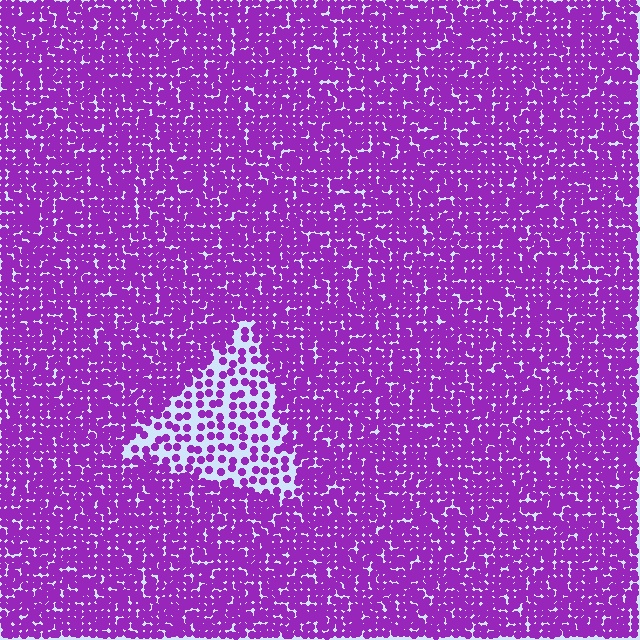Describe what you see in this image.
The image contains small purple elements arranged at two different densities. A triangle-shaped region is visible where the elements are less densely packed than the surrounding area.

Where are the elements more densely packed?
The elements are more densely packed outside the triangle boundary.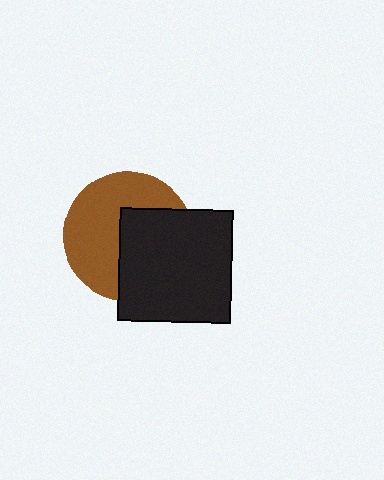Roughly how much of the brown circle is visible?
About half of it is visible (roughly 55%).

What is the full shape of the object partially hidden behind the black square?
The partially hidden object is a brown circle.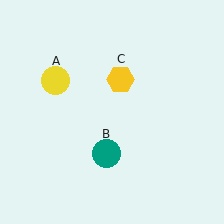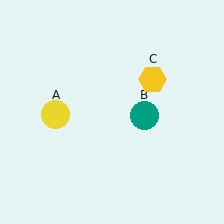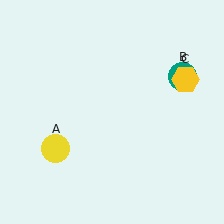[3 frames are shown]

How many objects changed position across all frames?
3 objects changed position: yellow circle (object A), teal circle (object B), yellow hexagon (object C).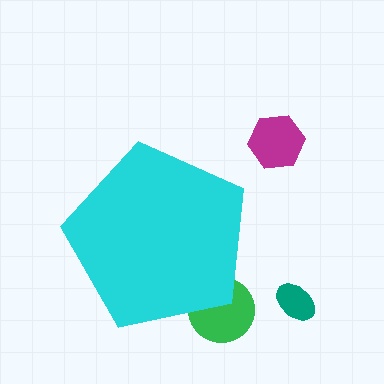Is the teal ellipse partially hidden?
No, the teal ellipse is fully visible.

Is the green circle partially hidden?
Yes, the green circle is partially hidden behind the cyan pentagon.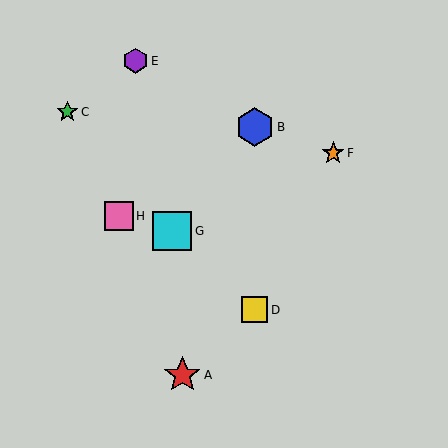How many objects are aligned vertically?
2 objects (B, D) are aligned vertically.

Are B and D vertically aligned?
Yes, both are at x≈255.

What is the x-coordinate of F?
Object F is at x≈333.